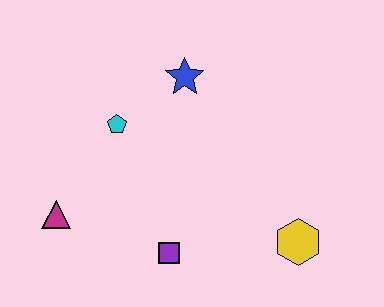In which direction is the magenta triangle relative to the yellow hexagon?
The magenta triangle is to the left of the yellow hexagon.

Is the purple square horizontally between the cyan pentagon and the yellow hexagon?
Yes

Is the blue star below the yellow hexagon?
No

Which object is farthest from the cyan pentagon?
The yellow hexagon is farthest from the cyan pentagon.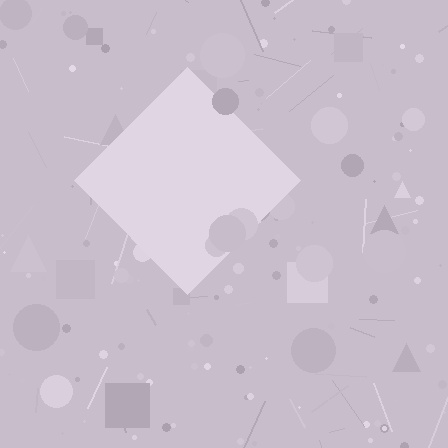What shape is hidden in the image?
A diamond is hidden in the image.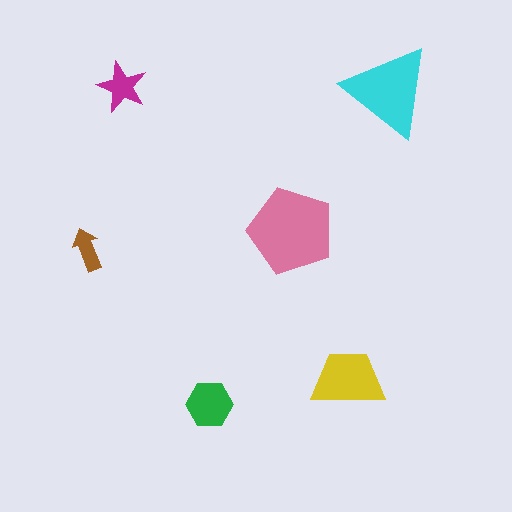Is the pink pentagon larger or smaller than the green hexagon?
Larger.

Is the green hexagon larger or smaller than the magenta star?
Larger.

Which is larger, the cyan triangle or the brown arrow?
The cyan triangle.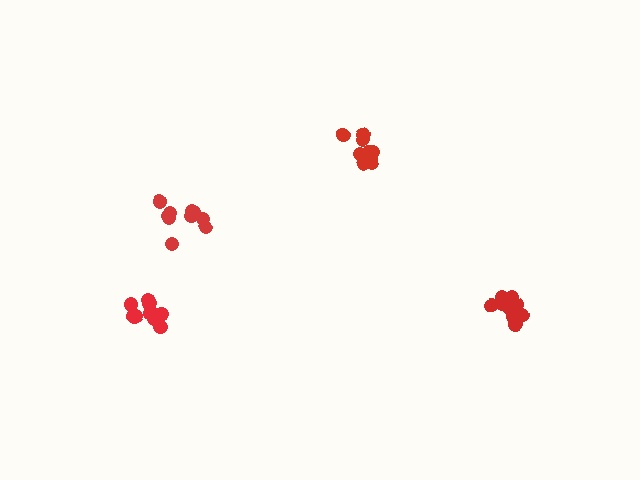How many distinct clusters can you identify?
There are 4 distinct clusters.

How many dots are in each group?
Group 1: 12 dots, Group 2: 9 dots, Group 3: 9 dots, Group 4: 11 dots (41 total).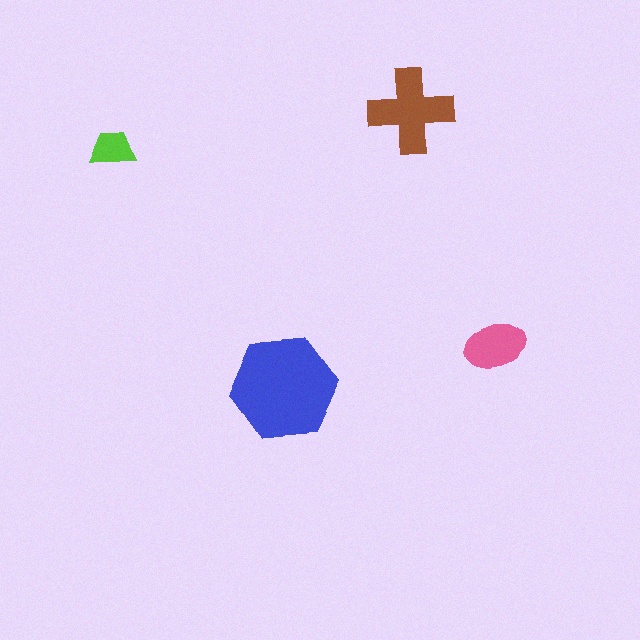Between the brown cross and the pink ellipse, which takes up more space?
The brown cross.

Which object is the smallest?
The lime trapezoid.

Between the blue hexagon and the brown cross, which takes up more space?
The blue hexagon.